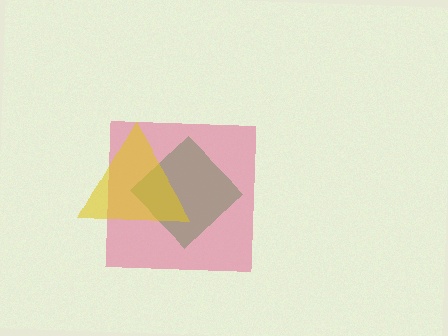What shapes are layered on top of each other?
The layered shapes are: a green diamond, a pink square, a yellow triangle.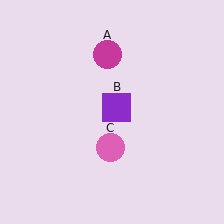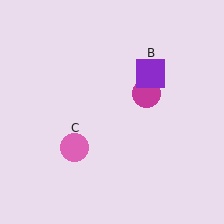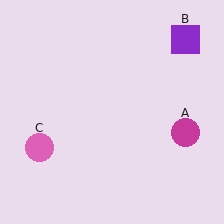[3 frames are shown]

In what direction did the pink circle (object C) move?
The pink circle (object C) moved left.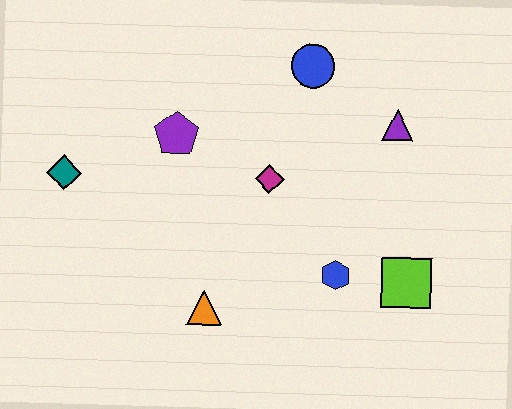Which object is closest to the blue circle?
The purple triangle is closest to the blue circle.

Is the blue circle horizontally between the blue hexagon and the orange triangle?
Yes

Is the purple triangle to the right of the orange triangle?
Yes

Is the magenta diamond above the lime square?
Yes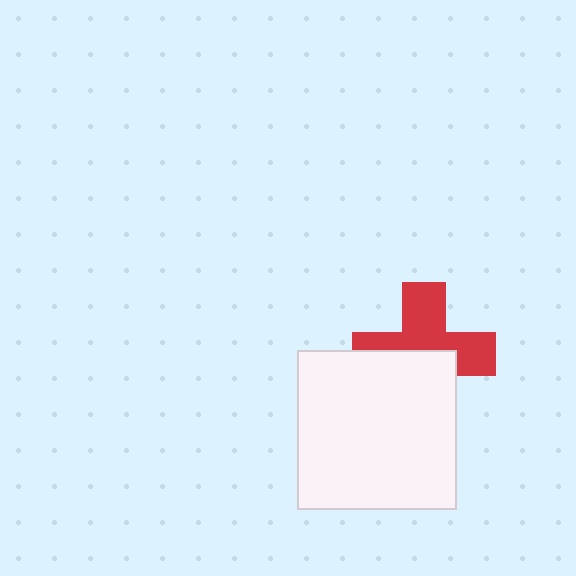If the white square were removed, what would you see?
You would see the complete red cross.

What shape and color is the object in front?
The object in front is a white square.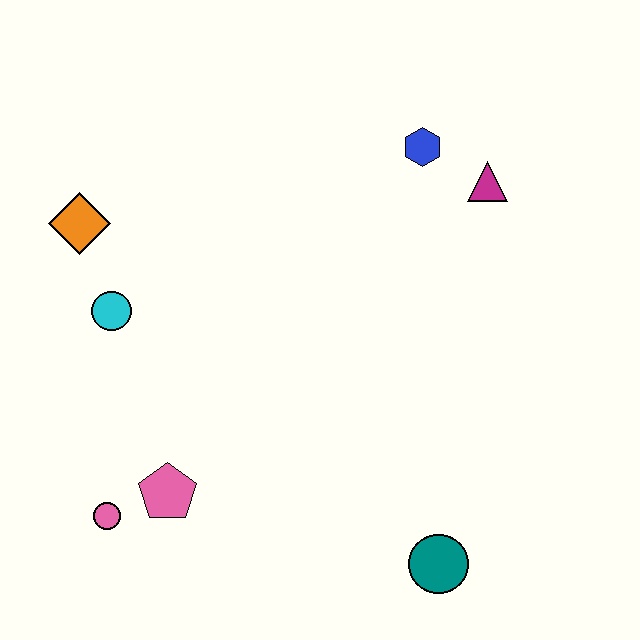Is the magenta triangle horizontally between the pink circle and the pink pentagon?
No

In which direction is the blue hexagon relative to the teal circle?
The blue hexagon is above the teal circle.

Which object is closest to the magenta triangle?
The blue hexagon is closest to the magenta triangle.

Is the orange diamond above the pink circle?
Yes